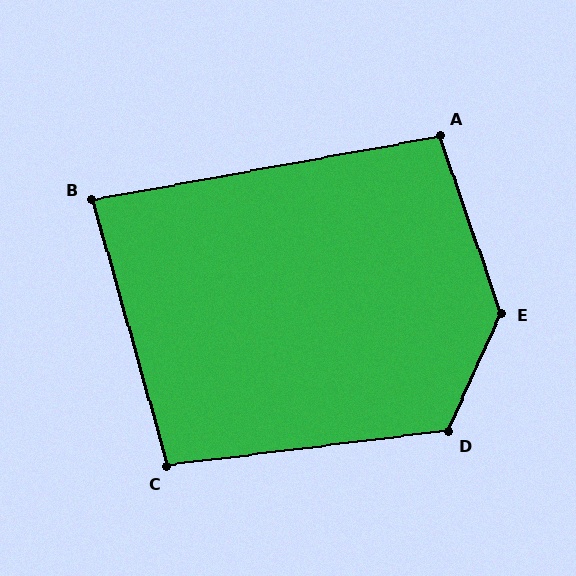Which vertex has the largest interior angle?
E, at approximately 137 degrees.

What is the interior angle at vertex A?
Approximately 99 degrees (obtuse).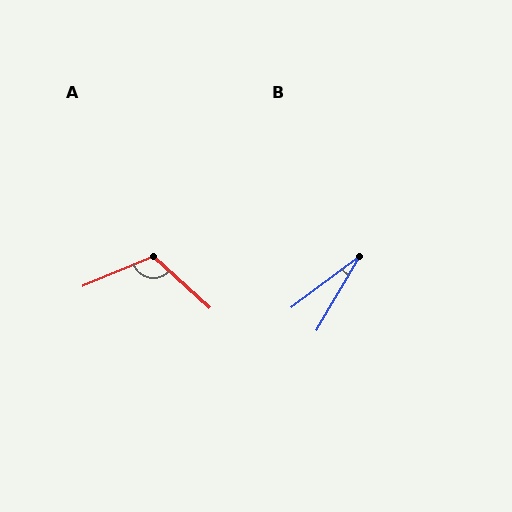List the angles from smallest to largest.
B (23°), A (116°).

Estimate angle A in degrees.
Approximately 116 degrees.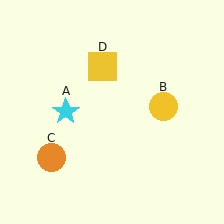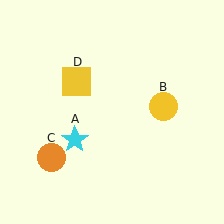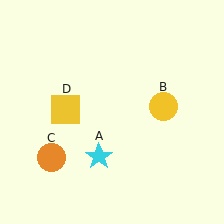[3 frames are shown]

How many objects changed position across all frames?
2 objects changed position: cyan star (object A), yellow square (object D).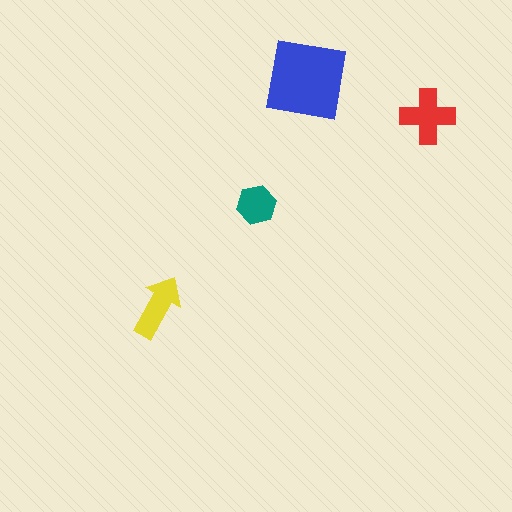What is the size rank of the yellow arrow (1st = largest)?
3rd.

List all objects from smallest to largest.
The teal hexagon, the yellow arrow, the red cross, the blue square.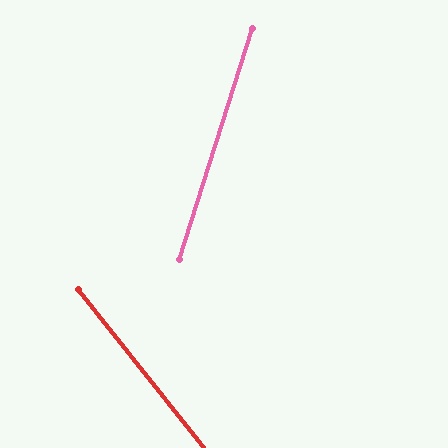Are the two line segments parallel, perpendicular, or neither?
Neither parallel nor perpendicular — they differ by about 56°.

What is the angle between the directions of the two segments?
Approximately 56 degrees.